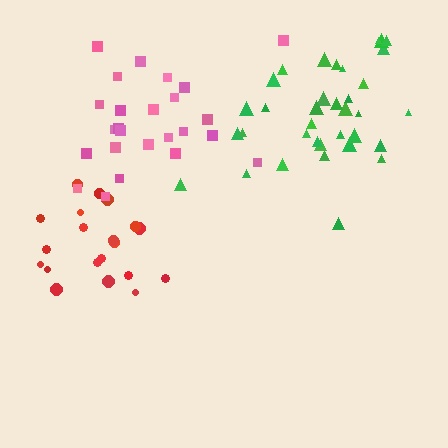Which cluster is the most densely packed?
Red.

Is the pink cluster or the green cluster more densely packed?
Green.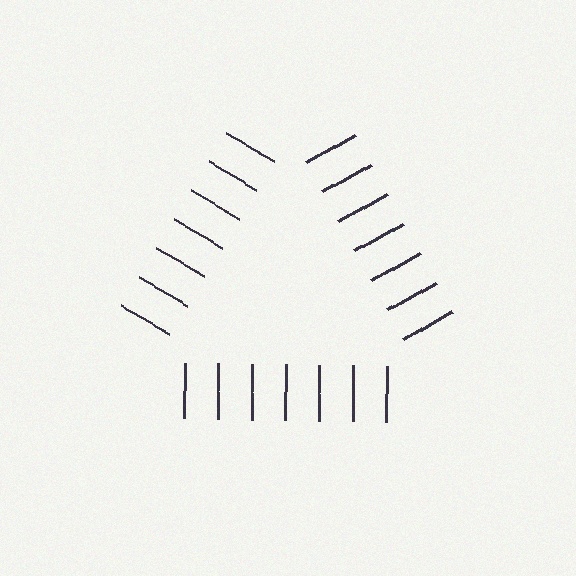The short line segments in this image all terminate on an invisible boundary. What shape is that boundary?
An illusory triangle — the line segments terminate on its edges but no continuous stroke is drawn.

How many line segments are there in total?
21 — 7 along each of the 3 edges.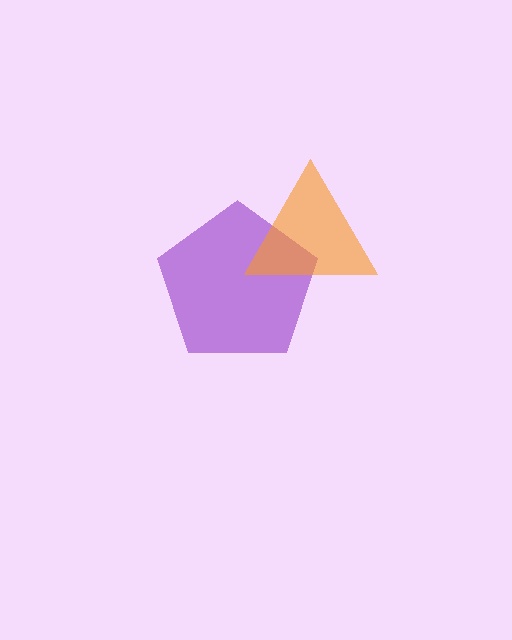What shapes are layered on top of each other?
The layered shapes are: a purple pentagon, an orange triangle.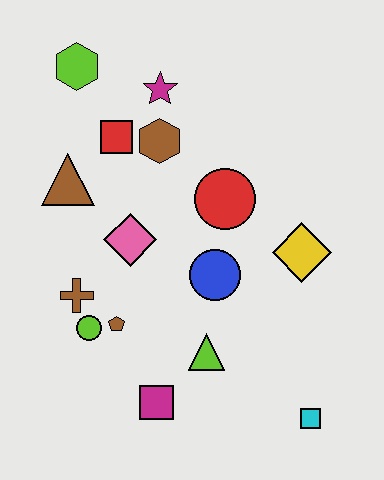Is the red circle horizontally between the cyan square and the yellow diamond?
No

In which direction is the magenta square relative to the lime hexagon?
The magenta square is below the lime hexagon.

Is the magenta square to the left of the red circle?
Yes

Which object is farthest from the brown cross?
The cyan square is farthest from the brown cross.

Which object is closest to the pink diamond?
The brown cross is closest to the pink diamond.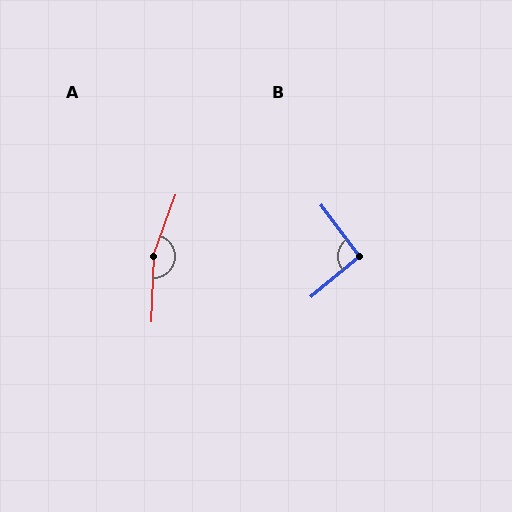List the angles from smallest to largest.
B (93°), A (162°).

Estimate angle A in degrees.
Approximately 162 degrees.